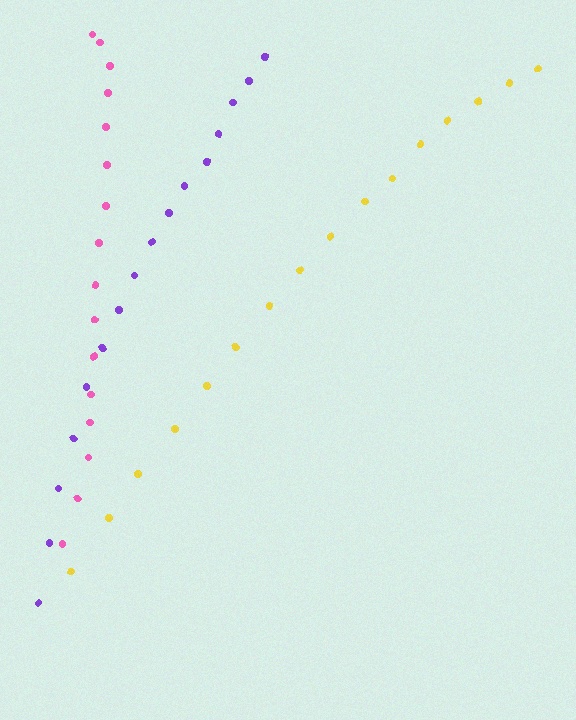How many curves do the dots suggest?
There are 3 distinct paths.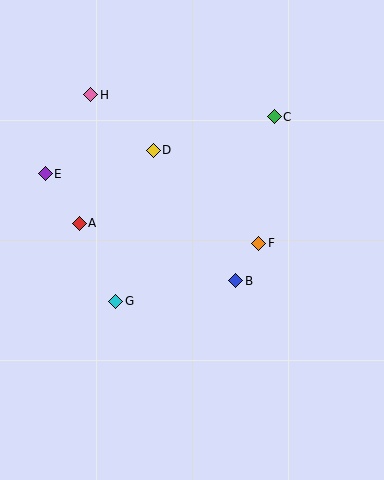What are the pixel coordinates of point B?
Point B is at (236, 281).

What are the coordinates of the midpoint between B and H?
The midpoint between B and H is at (163, 188).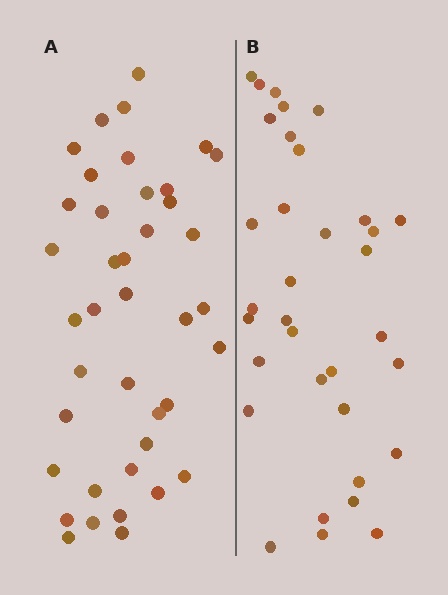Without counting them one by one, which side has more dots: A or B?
Region A (the left region) has more dots.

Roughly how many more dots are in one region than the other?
Region A has about 6 more dots than region B.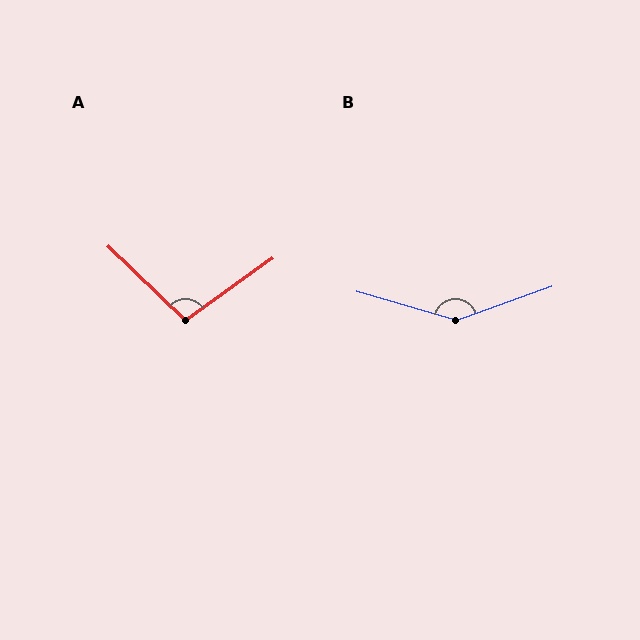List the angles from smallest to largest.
A (100°), B (144°).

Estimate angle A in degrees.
Approximately 100 degrees.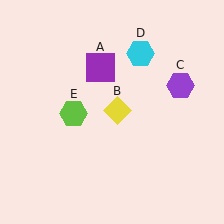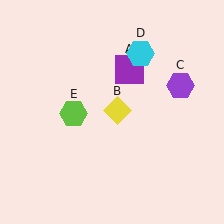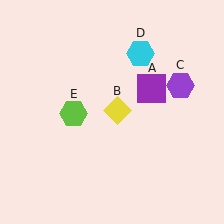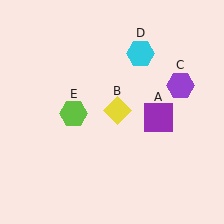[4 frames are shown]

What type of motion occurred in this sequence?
The purple square (object A) rotated clockwise around the center of the scene.